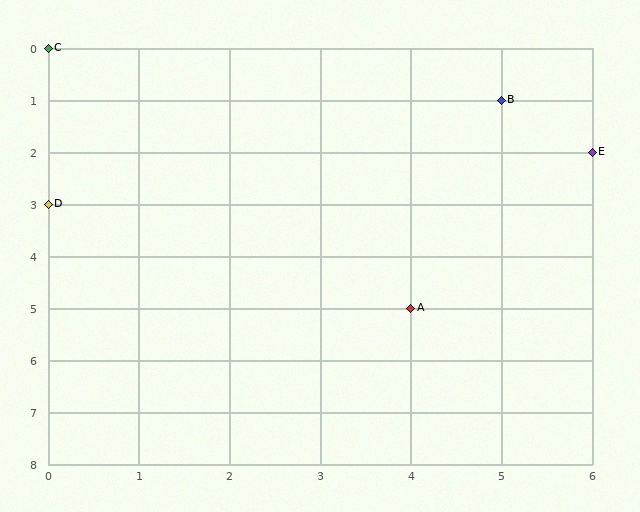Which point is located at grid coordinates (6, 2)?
Point E is at (6, 2).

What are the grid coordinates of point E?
Point E is at grid coordinates (6, 2).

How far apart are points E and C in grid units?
Points E and C are 6 columns and 2 rows apart (about 6.3 grid units diagonally).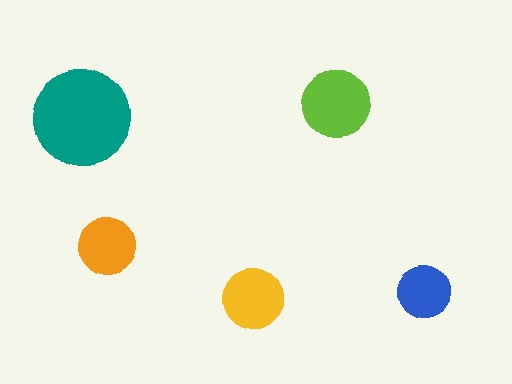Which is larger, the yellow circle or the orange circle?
The yellow one.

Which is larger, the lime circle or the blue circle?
The lime one.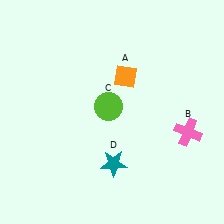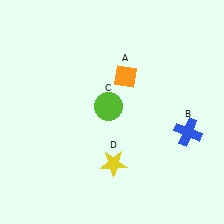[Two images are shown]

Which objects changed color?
B changed from pink to blue. D changed from teal to yellow.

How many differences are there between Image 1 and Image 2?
There are 2 differences between the two images.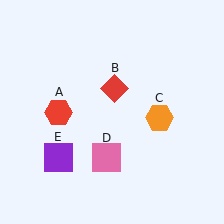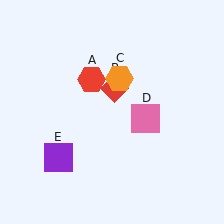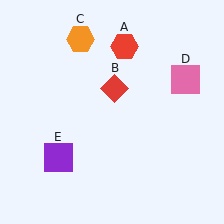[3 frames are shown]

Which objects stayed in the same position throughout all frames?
Red diamond (object B) and purple square (object E) remained stationary.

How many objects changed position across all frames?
3 objects changed position: red hexagon (object A), orange hexagon (object C), pink square (object D).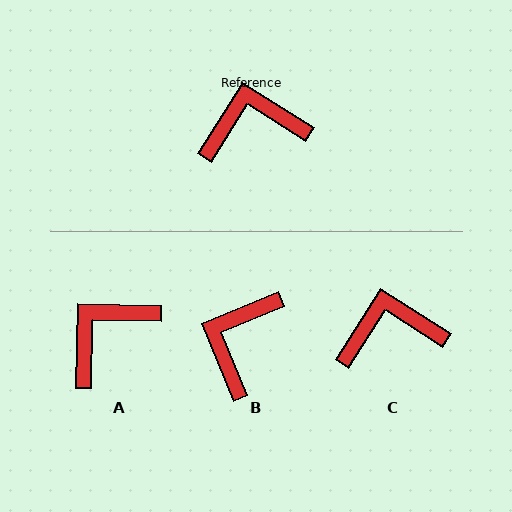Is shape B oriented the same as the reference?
No, it is off by about 55 degrees.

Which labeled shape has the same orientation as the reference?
C.